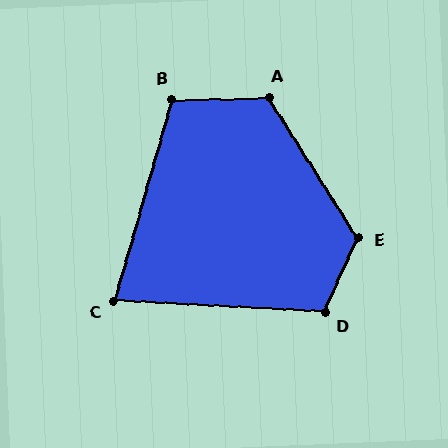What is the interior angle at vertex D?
Approximately 110 degrees (obtuse).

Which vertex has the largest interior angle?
E, at approximately 124 degrees.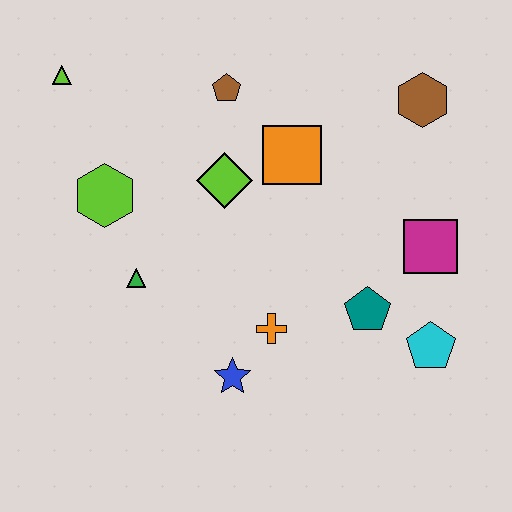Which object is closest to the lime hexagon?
The green triangle is closest to the lime hexagon.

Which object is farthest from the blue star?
The lime triangle is farthest from the blue star.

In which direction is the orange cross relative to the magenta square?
The orange cross is to the left of the magenta square.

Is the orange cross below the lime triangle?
Yes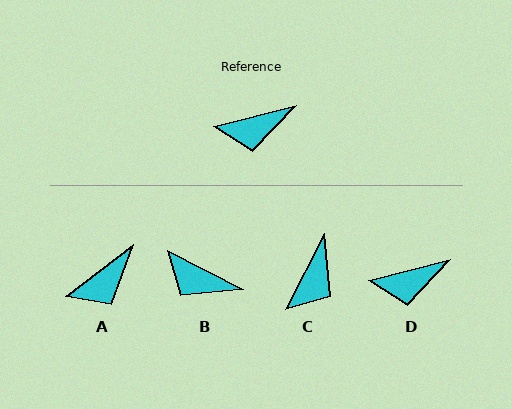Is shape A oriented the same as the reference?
No, it is off by about 23 degrees.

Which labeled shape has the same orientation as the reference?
D.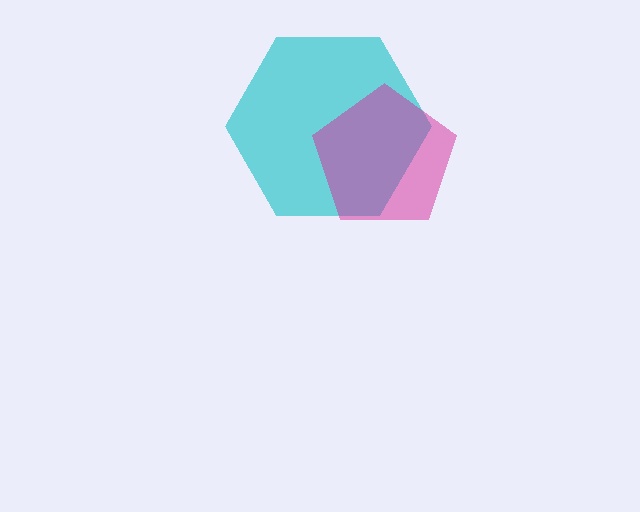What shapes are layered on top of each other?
The layered shapes are: a cyan hexagon, a magenta pentagon.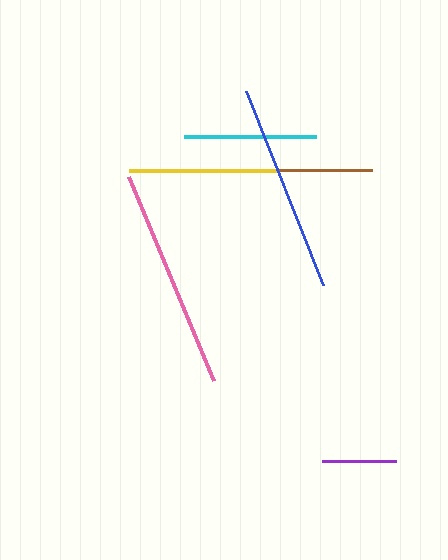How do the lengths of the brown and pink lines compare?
The brown and pink lines are approximately the same length.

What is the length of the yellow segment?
The yellow segment is approximately 149 pixels long.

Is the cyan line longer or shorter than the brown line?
The brown line is longer than the cyan line.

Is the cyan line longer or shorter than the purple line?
The cyan line is longer than the purple line.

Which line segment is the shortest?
The purple line is the shortest at approximately 74 pixels.